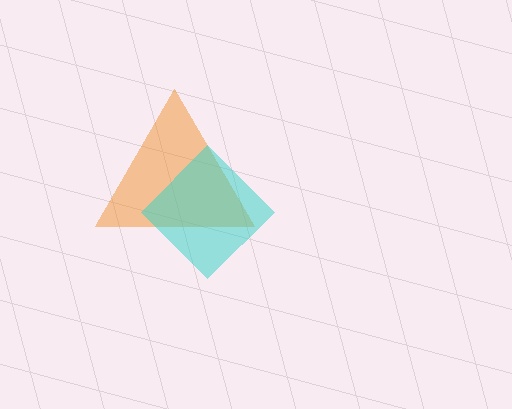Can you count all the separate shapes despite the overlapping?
Yes, there are 2 separate shapes.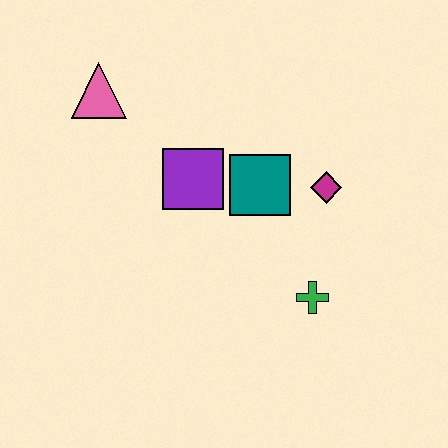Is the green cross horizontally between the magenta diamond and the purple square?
Yes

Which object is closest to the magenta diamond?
The teal square is closest to the magenta diamond.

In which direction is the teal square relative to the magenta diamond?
The teal square is to the left of the magenta diamond.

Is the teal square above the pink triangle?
No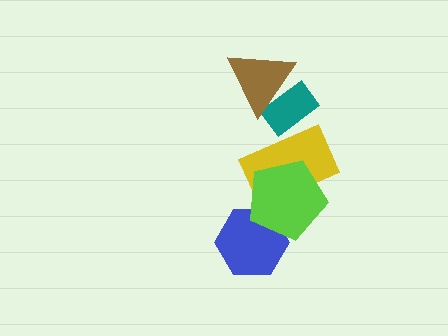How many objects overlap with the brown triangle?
1 object overlaps with the brown triangle.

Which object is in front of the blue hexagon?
The lime pentagon is in front of the blue hexagon.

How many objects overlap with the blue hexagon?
1 object overlaps with the blue hexagon.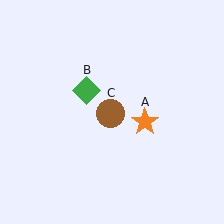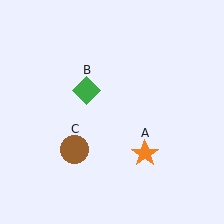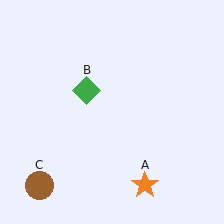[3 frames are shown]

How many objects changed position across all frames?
2 objects changed position: orange star (object A), brown circle (object C).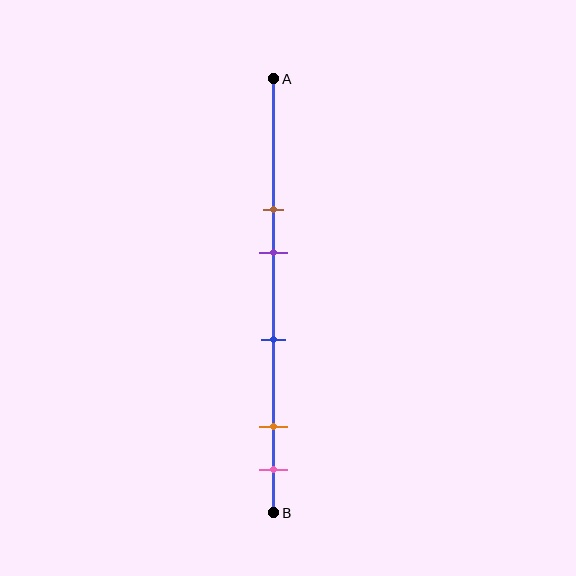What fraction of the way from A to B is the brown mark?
The brown mark is approximately 30% (0.3) of the way from A to B.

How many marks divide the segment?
There are 5 marks dividing the segment.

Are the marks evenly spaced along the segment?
No, the marks are not evenly spaced.